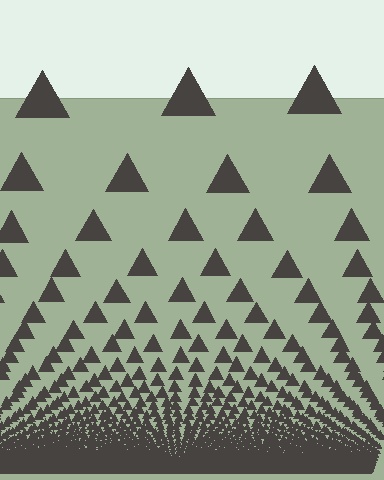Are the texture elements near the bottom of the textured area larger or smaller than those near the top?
Smaller. The gradient is inverted — elements near the bottom are smaller and denser.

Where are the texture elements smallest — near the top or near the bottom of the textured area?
Near the bottom.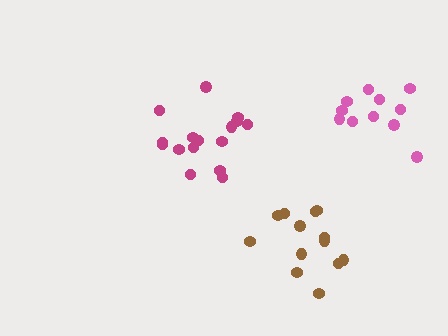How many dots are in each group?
Group 1: 16 dots, Group 2: 11 dots, Group 3: 13 dots (40 total).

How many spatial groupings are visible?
There are 3 spatial groupings.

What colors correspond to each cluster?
The clusters are colored: magenta, pink, brown.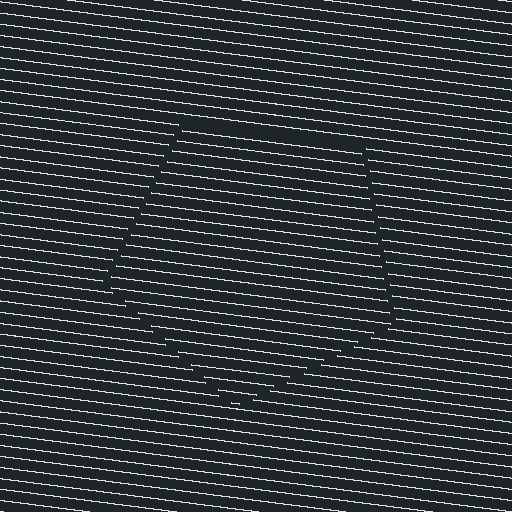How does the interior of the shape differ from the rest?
The interior of the shape contains the same grating, shifted by half a period — the contour is defined by the phase discontinuity where line-ends from the inner and outer gratings abut.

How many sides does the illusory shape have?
5 sides — the line-ends trace a pentagon.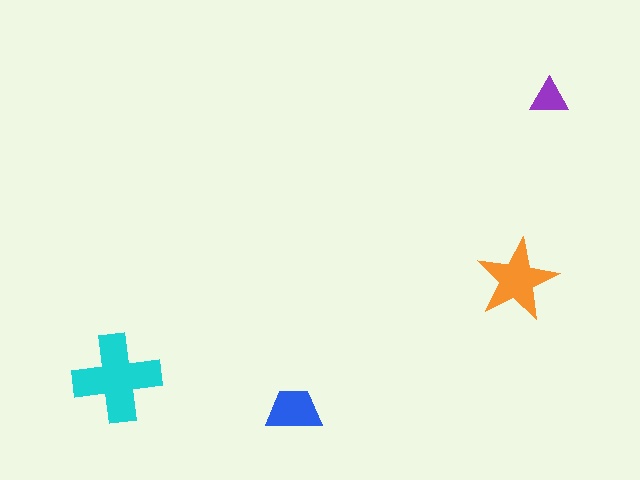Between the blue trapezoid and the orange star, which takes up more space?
The orange star.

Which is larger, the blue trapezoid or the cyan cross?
The cyan cross.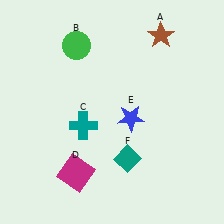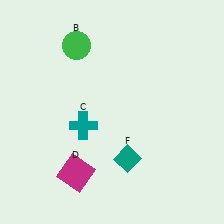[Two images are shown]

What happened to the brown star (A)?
The brown star (A) was removed in Image 2. It was in the top-right area of Image 1.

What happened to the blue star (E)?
The blue star (E) was removed in Image 2. It was in the bottom-right area of Image 1.